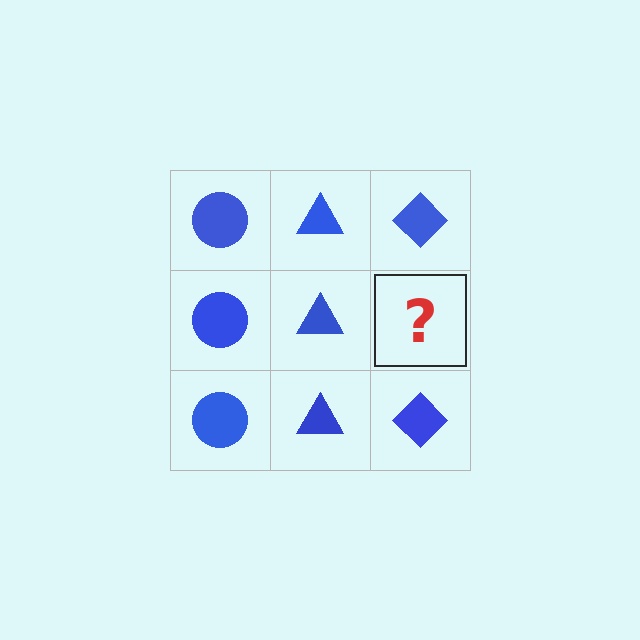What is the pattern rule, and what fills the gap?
The rule is that each column has a consistent shape. The gap should be filled with a blue diamond.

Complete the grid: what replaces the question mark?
The question mark should be replaced with a blue diamond.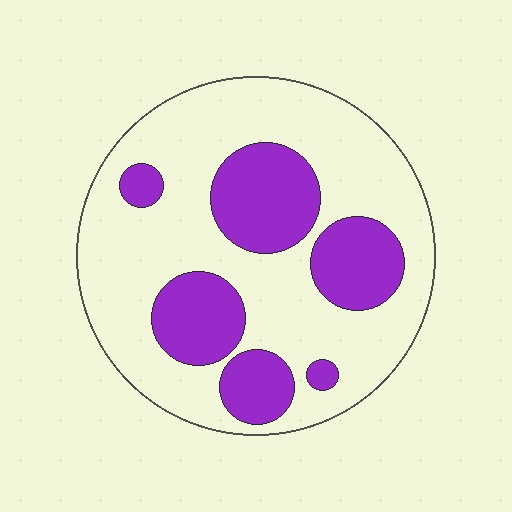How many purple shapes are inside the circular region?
6.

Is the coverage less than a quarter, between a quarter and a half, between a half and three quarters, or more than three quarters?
Between a quarter and a half.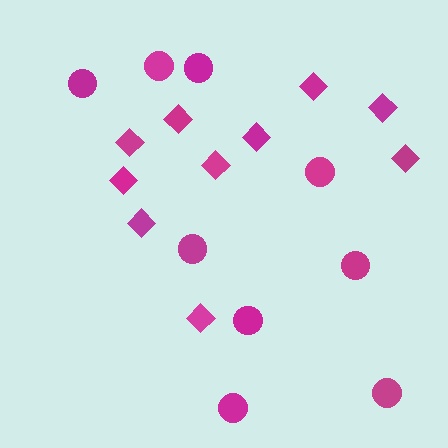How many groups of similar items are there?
There are 2 groups: one group of diamonds (10) and one group of circles (9).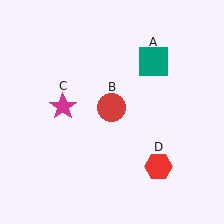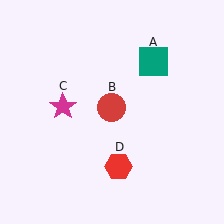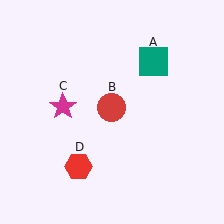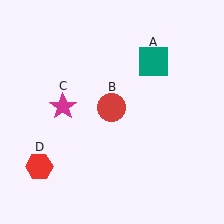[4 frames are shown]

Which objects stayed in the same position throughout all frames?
Teal square (object A) and red circle (object B) and magenta star (object C) remained stationary.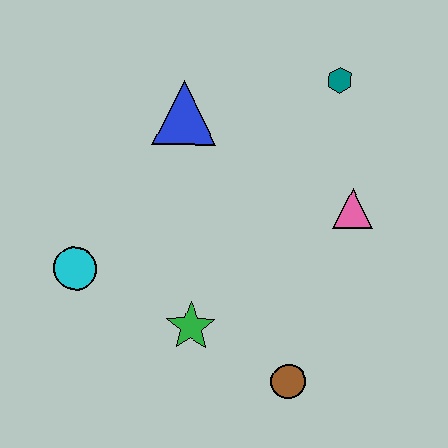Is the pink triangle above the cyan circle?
Yes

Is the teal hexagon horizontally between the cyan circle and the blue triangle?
No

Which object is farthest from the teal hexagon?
The cyan circle is farthest from the teal hexagon.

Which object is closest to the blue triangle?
The teal hexagon is closest to the blue triangle.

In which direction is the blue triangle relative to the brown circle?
The blue triangle is above the brown circle.